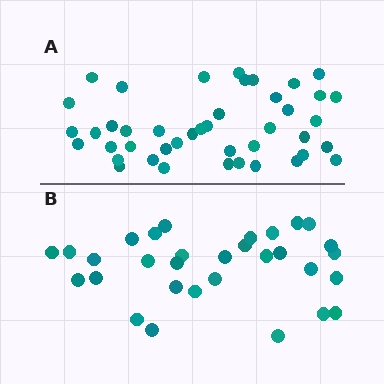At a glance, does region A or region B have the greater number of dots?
Region A (the top region) has more dots.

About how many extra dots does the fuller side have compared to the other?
Region A has roughly 12 or so more dots than region B.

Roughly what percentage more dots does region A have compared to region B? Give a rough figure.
About 40% more.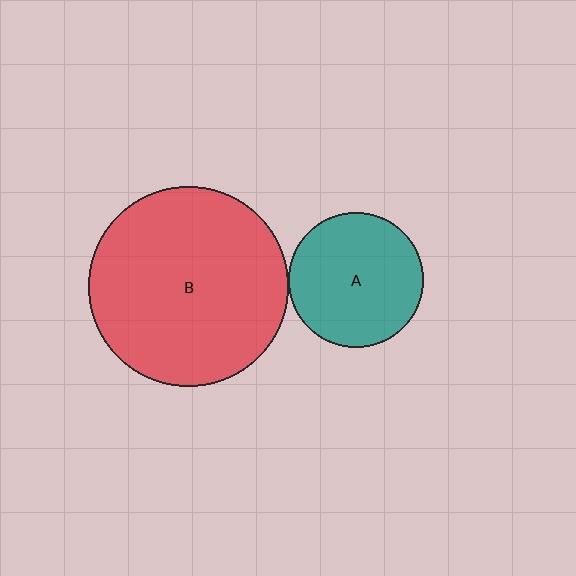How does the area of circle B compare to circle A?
Approximately 2.2 times.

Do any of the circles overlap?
No, none of the circles overlap.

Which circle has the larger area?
Circle B (red).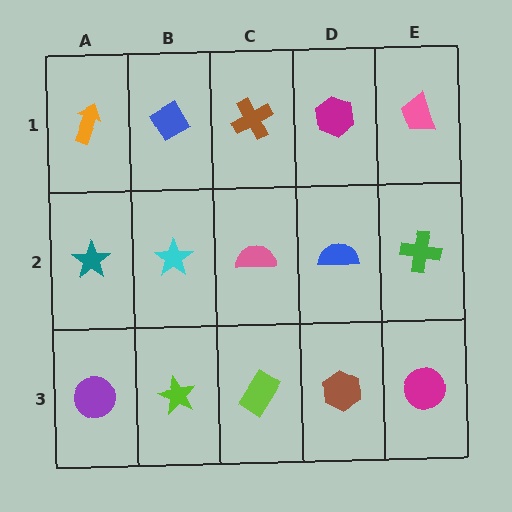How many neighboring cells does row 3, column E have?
2.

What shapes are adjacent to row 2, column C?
A brown cross (row 1, column C), a lime rectangle (row 3, column C), a cyan star (row 2, column B), a blue semicircle (row 2, column D).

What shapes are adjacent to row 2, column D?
A magenta hexagon (row 1, column D), a brown hexagon (row 3, column D), a pink semicircle (row 2, column C), a green cross (row 2, column E).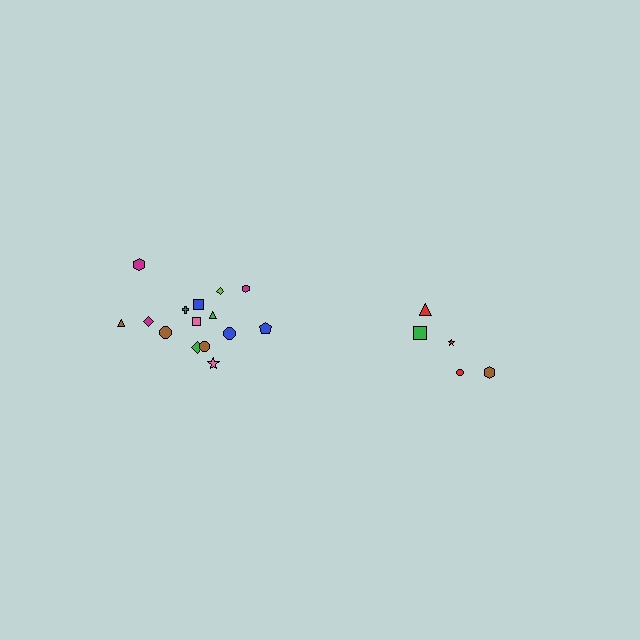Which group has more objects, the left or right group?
The left group.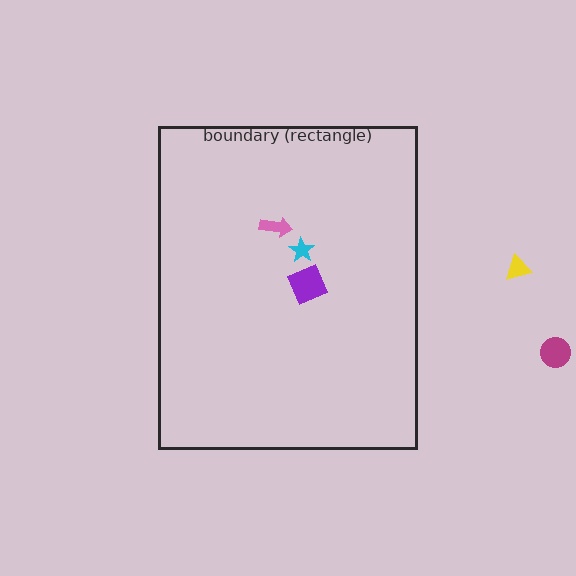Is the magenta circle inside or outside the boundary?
Outside.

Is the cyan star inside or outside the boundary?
Inside.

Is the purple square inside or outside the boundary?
Inside.